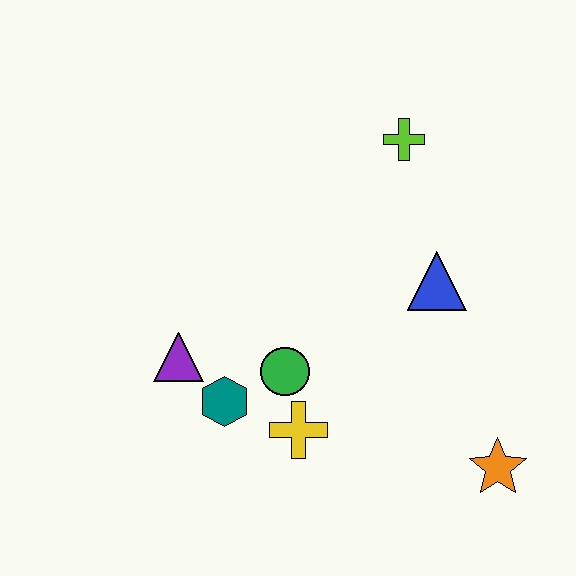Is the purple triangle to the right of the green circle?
No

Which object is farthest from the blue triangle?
The purple triangle is farthest from the blue triangle.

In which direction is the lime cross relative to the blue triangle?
The lime cross is above the blue triangle.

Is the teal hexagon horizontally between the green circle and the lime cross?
No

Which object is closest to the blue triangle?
The lime cross is closest to the blue triangle.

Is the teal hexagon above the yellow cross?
Yes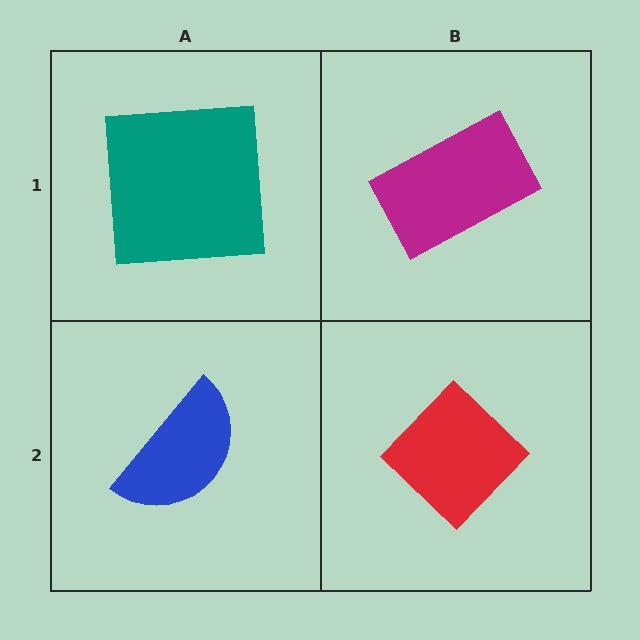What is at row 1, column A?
A teal square.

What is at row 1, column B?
A magenta rectangle.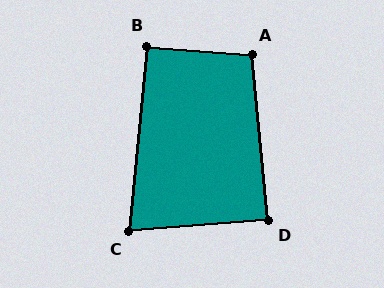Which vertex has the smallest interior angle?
C, at approximately 80 degrees.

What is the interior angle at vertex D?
Approximately 89 degrees (approximately right).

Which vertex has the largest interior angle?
A, at approximately 100 degrees.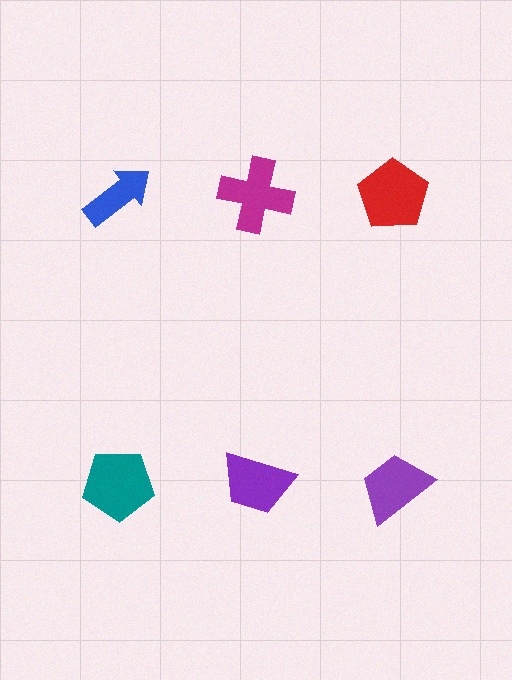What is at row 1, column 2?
A magenta cross.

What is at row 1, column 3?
A red pentagon.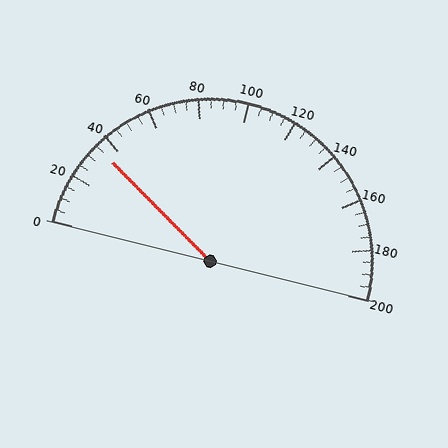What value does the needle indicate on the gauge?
The needle indicates approximately 35.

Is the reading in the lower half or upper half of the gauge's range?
The reading is in the lower half of the range (0 to 200).